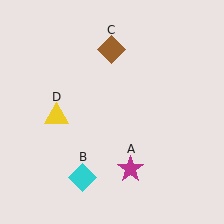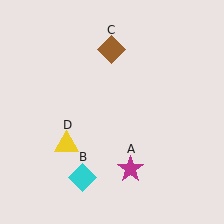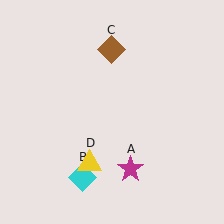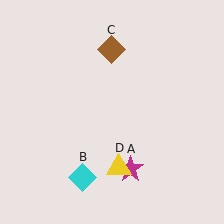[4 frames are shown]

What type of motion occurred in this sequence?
The yellow triangle (object D) rotated counterclockwise around the center of the scene.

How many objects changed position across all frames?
1 object changed position: yellow triangle (object D).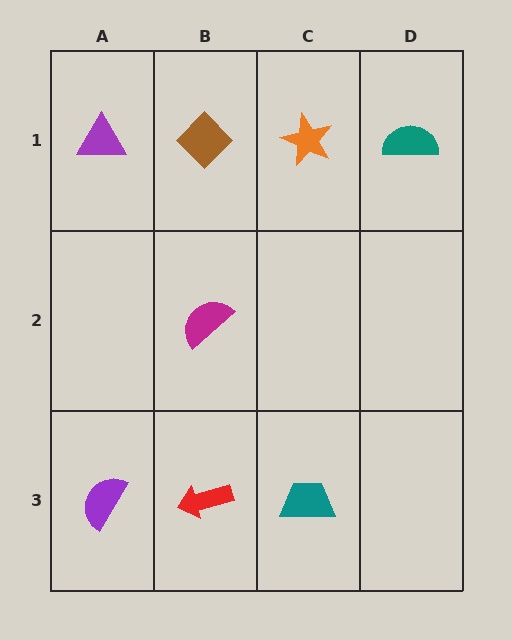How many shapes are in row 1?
4 shapes.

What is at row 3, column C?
A teal trapezoid.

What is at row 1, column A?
A purple triangle.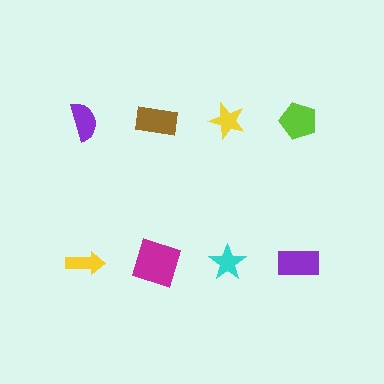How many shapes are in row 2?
4 shapes.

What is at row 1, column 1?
A purple semicircle.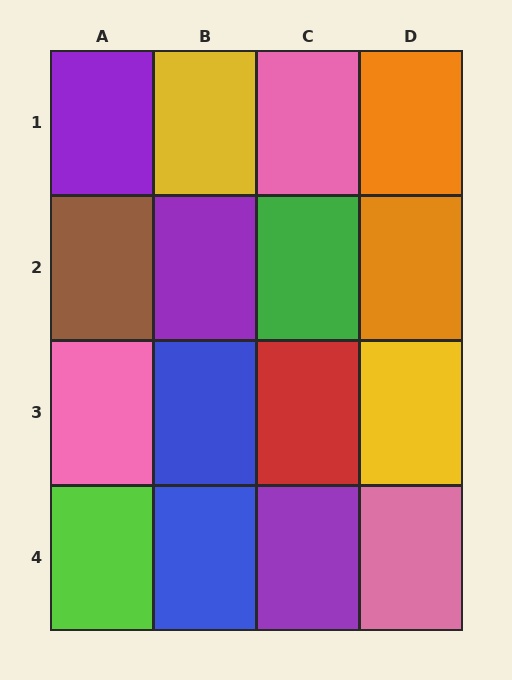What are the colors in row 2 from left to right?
Brown, purple, green, orange.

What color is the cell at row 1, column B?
Yellow.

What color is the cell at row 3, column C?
Red.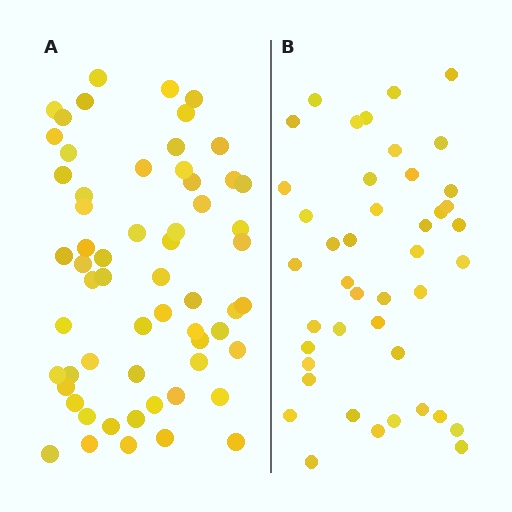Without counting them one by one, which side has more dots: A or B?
Region A (the left region) has more dots.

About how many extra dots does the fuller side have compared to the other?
Region A has approximately 15 more dots than region B.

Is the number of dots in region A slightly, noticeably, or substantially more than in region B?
Region A has noticeably more, but not dramatically so. The ratio is roughly 1.4 to 1.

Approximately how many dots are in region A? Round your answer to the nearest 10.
About 60 dots.